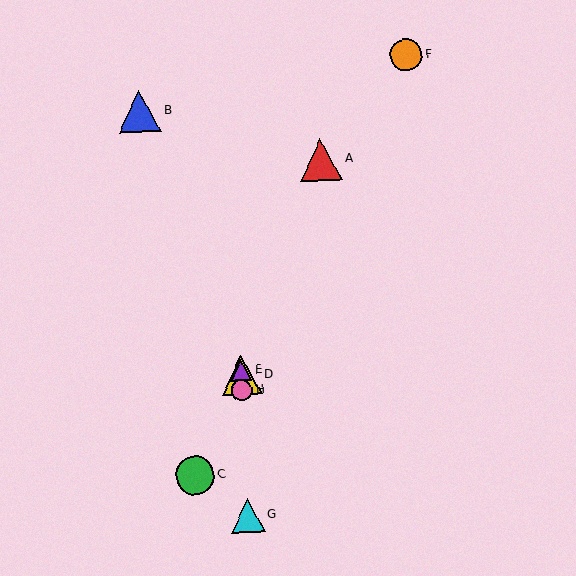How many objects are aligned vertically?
4 objects (D, E, G, H) are aligned vertically.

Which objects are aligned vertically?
Objects D, E, G, H are aligned vertically.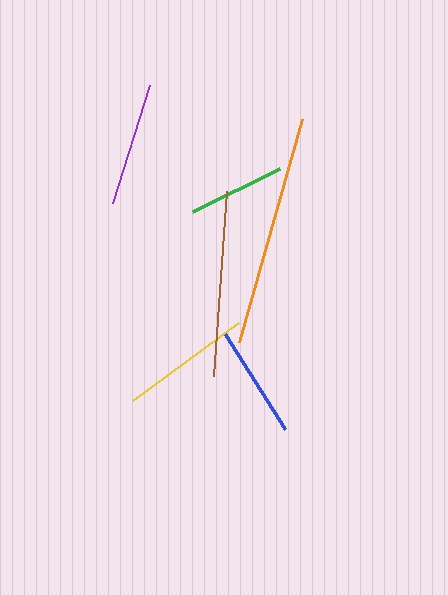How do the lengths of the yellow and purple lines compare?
The yellow and purple lines are approximately the same length.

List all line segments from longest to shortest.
From longest to shortest: orange, brown, yellow, purple, blue, green.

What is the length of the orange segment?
The orange segment is approximately 231 pixels long.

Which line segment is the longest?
The orange line is the longest at approximately 231 pixels.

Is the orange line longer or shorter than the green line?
The orange line is longer than the green line.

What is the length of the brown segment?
The brown segment is approximately 186 pixels long.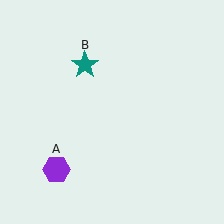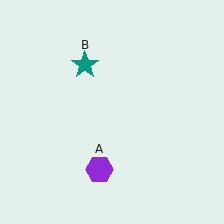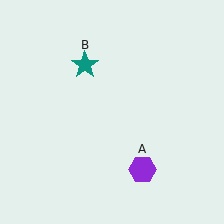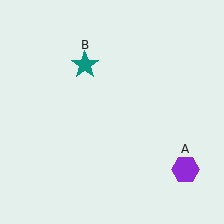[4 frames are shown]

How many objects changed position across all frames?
1 object changed position: purple hexagon (object A).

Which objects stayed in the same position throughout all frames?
Teal star (object B) remained stationary.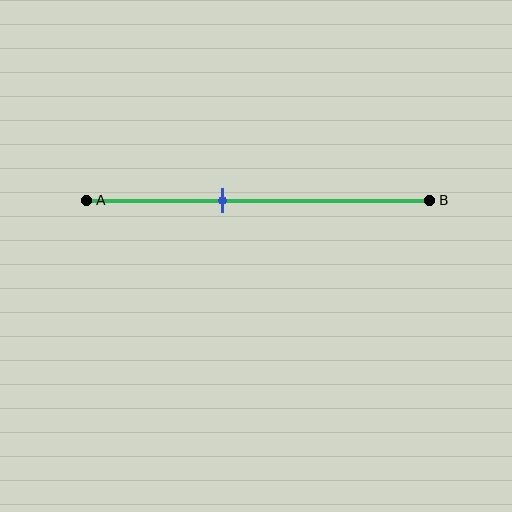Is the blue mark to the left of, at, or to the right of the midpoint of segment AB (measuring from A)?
The blue mark is to the left of the midpoint of segment AB.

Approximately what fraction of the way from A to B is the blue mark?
The blue mark is approximately 40% of the way from A to B.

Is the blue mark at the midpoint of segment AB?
No, the mark is at about 40% from A, not at the 50% midpoint.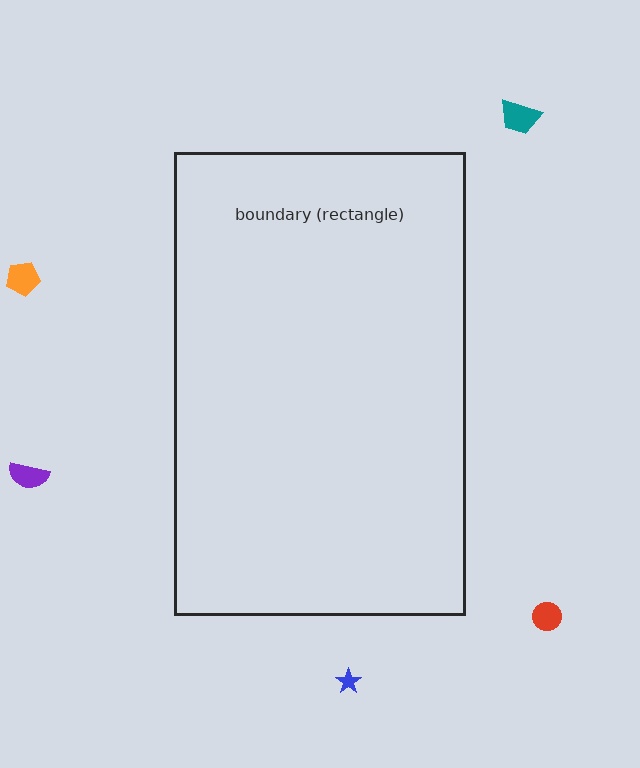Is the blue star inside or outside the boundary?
Outside.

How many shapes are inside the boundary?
0 inside, 5 outside.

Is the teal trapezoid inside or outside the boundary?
Outside.